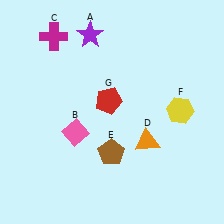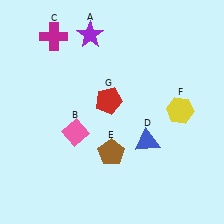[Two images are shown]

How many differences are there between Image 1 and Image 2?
There is 1 difference between the two images.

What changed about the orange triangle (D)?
In Image 1, D is orange. In Image 2, it changed to blue.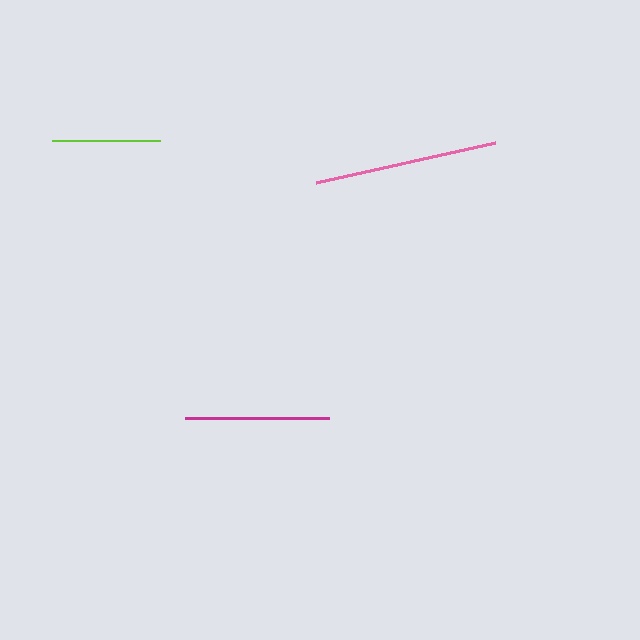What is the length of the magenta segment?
The magenta segment is approximately 144 pixels long.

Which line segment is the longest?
The pink line is the longest at approximately 184 pixels.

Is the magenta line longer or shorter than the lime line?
The magenta line is longer than the lime line.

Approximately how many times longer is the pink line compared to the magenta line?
The pink line is approximately 1.3 times the length of the magenta line.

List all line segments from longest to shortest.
From longest to shortest: pink, magenta, lime.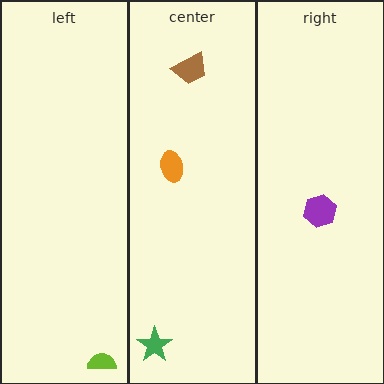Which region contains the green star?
The center region.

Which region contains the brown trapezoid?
The center region.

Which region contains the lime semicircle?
The left region.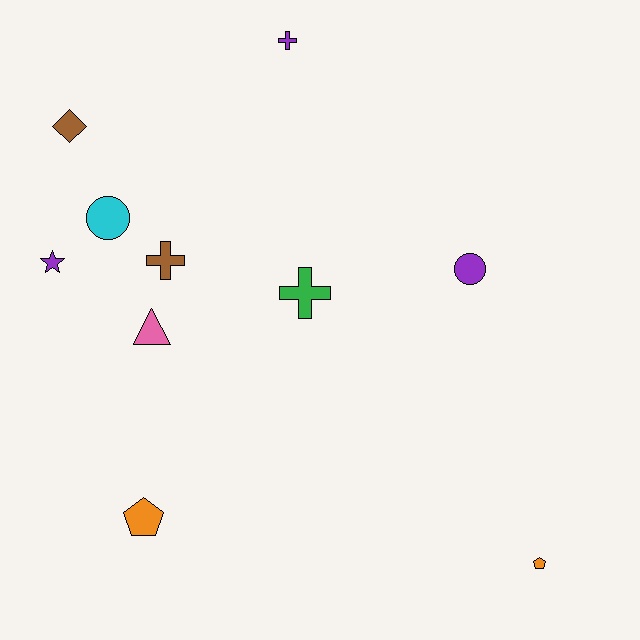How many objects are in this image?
There are 10 objects.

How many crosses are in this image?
There are 3 crosses.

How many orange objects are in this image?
There are 2 orange objects.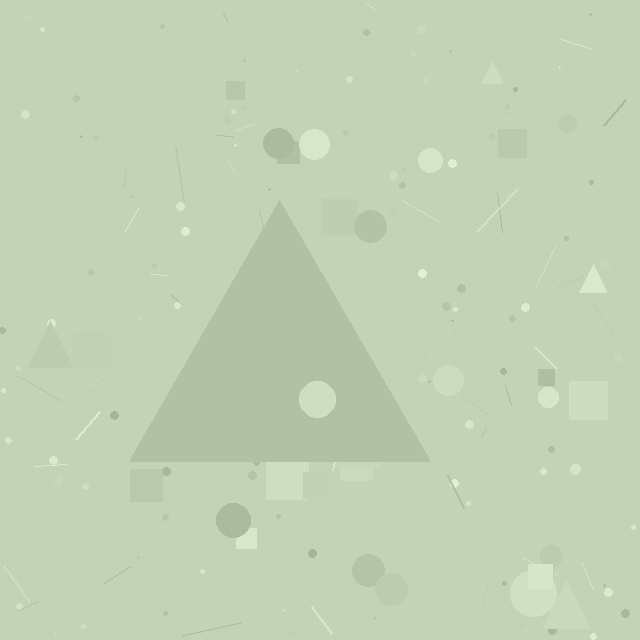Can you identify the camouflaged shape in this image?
The camouflaged shape is a triangle.